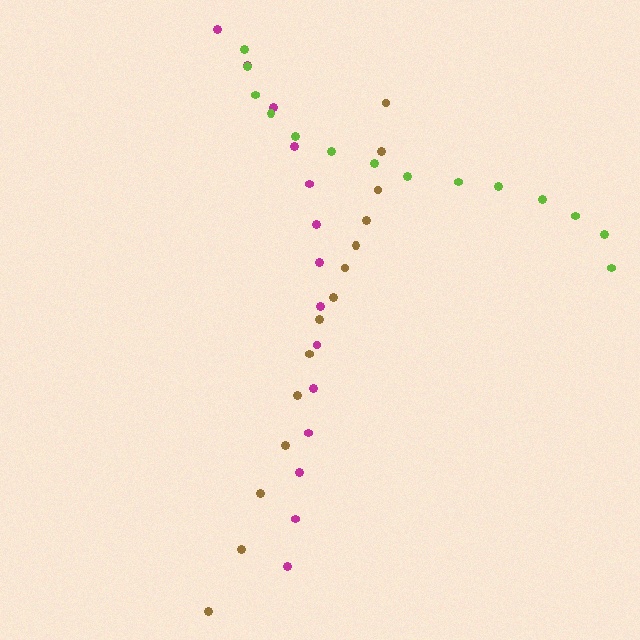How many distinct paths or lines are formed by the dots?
There are 3 distinct paths.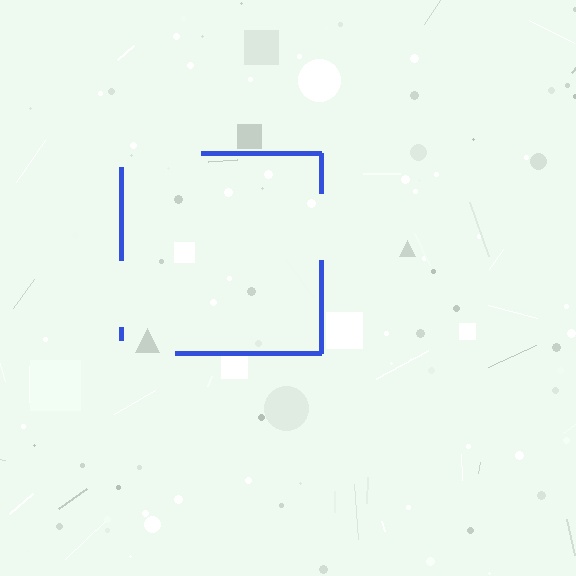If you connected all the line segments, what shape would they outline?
They would outline a square.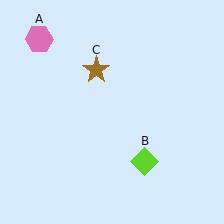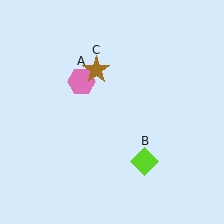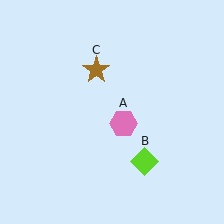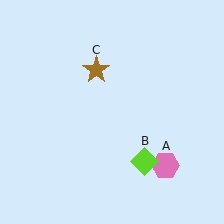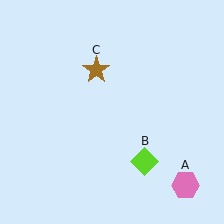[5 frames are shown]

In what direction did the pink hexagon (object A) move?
The pink hexagon (object A) moved down and to the right.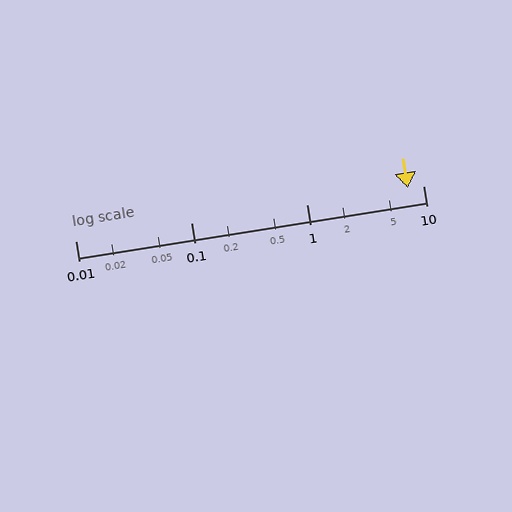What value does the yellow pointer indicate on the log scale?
The pointer indicates approximately 7.4.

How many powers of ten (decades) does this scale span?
The scale spans 3 decades, from 0.01 to 10.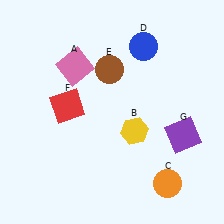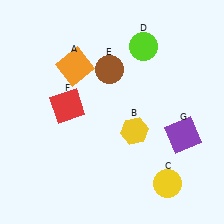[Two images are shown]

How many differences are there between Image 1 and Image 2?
There are 3 differences between the two images.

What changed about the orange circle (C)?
In Image 1, C is orange. In Image 2, it changed to yellow.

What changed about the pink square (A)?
In Image 1, A is pink. In Image 2, it changed to orange.